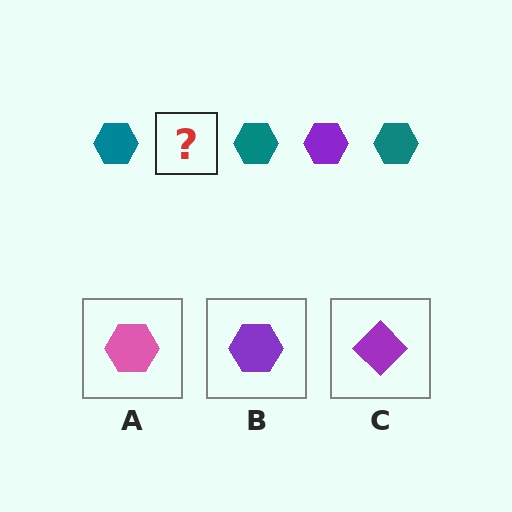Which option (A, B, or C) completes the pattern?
B.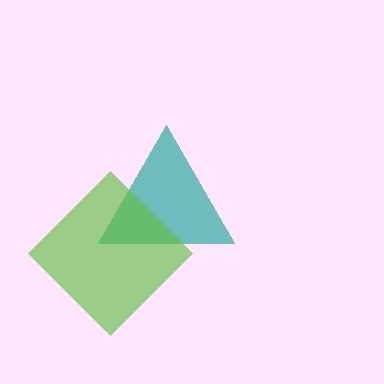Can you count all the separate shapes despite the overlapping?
Yes, there are 2 separate shapes.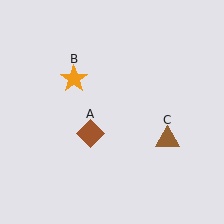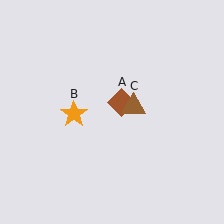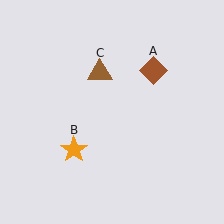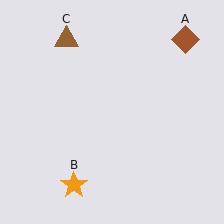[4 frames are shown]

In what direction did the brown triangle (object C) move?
The brown triangle (object C) moved up and to the left.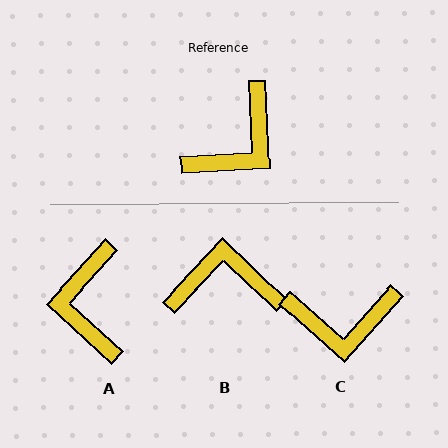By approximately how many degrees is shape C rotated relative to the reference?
Approximately 44 degrees clockwise.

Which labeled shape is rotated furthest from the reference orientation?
A, about 135 degrees away.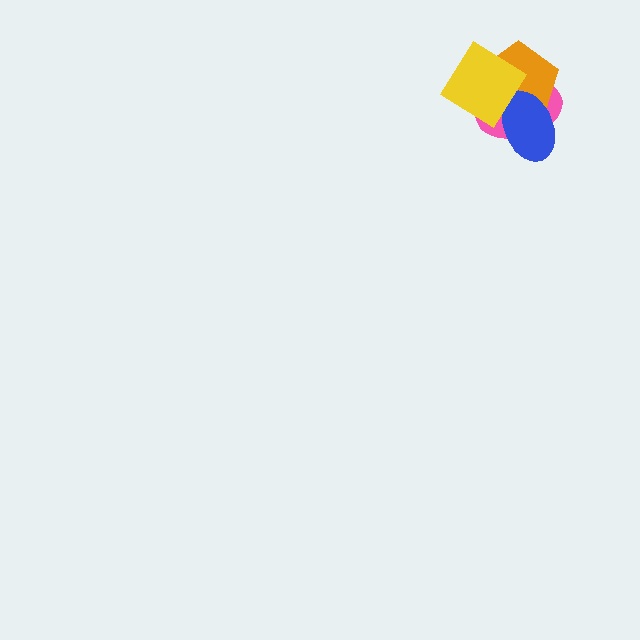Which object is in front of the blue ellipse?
The yellow diamond is in front of the blue ellipse.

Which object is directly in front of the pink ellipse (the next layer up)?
The orange pentagon is directly in front of the pink ellipse.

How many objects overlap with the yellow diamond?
3 objects overlap with the yellow diamond.